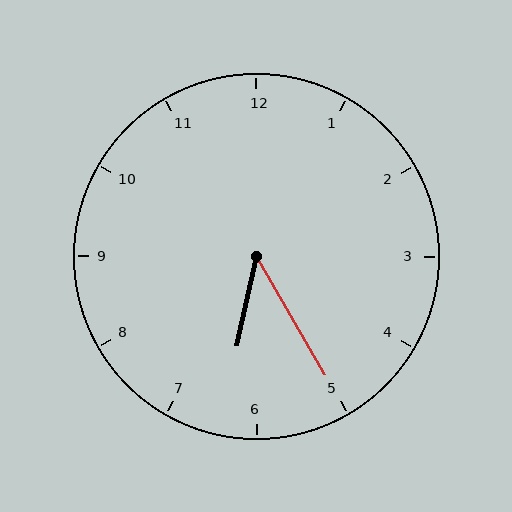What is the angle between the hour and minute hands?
Approximately 42 degrees.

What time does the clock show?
6:25.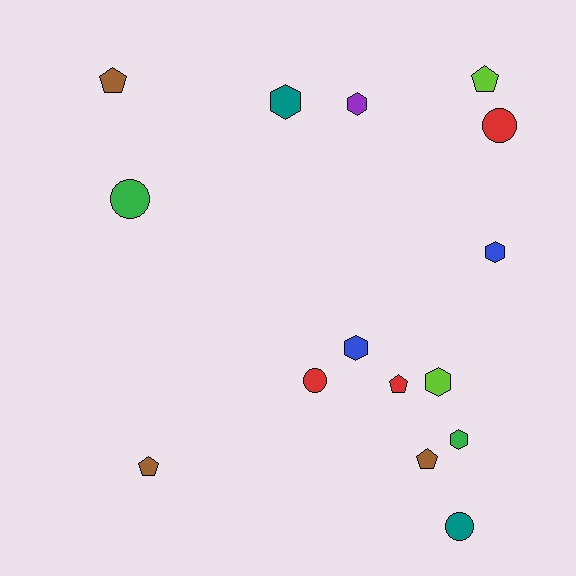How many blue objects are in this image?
There are 2 blue objects.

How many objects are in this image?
There are 15 objects.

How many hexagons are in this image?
There are 6 hexagons.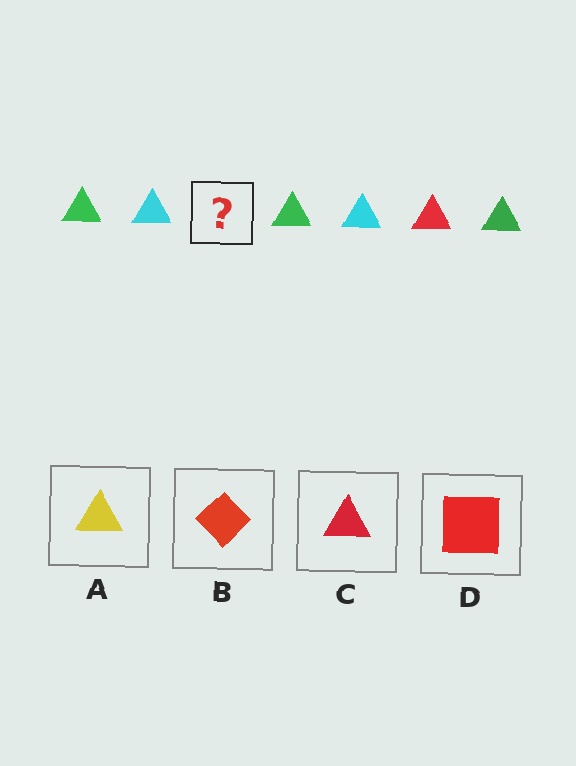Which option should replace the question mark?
Option C.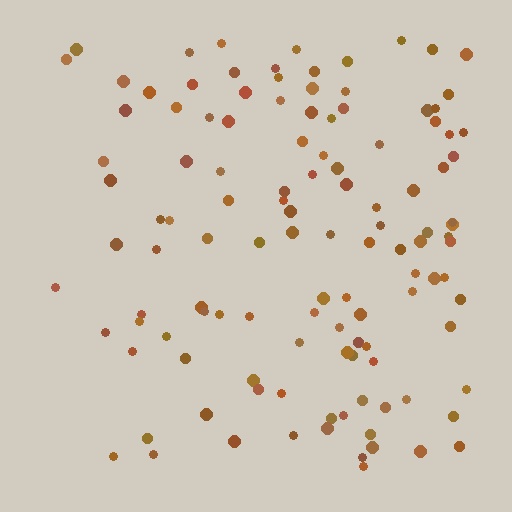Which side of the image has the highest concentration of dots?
The right.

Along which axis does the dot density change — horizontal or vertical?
Horizontal.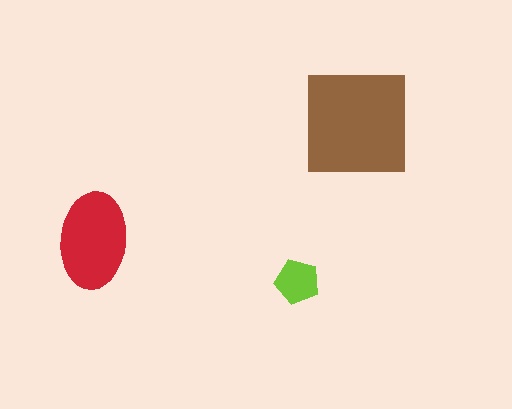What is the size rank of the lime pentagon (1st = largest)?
3rd.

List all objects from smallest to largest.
The lime pentagon, the red ellipse, the brown square.